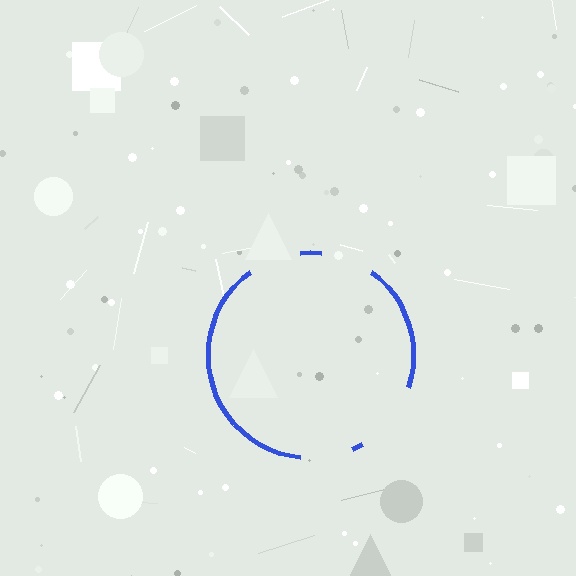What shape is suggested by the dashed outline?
The dashed outline suggests a circle.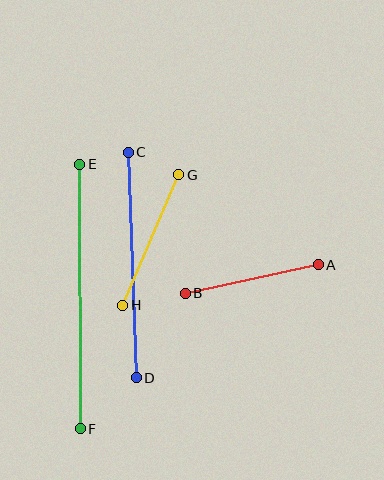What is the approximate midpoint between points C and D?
The midpoint is at approximately (132, 265) pixels.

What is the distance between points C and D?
The distance is approximately 226 pixels.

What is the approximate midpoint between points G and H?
The midpoint is at approximately (151, 240) pixels.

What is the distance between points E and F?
The distance is approximately 265 pixels.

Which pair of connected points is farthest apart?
Points E and F are farthest apart.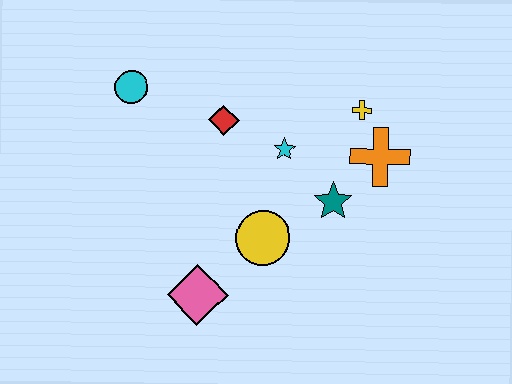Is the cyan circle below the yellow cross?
No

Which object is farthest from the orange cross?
The cyan circle is farthest from the orange cross.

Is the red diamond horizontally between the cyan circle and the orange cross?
Yes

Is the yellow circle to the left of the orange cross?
Yes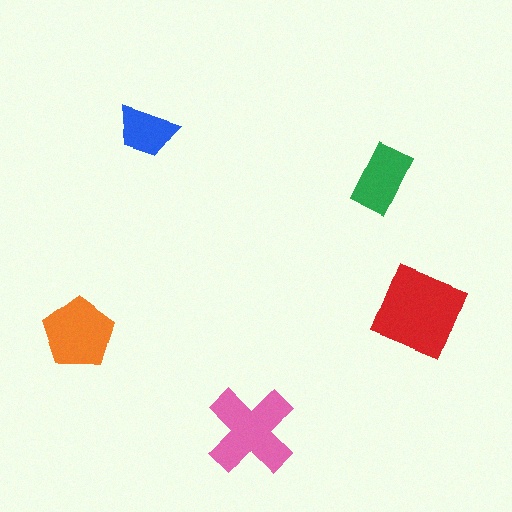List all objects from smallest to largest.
The blue trapezoid, the green rectangle, the orange pentagon, the pink cross, the red diamond.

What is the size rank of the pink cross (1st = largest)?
2nd.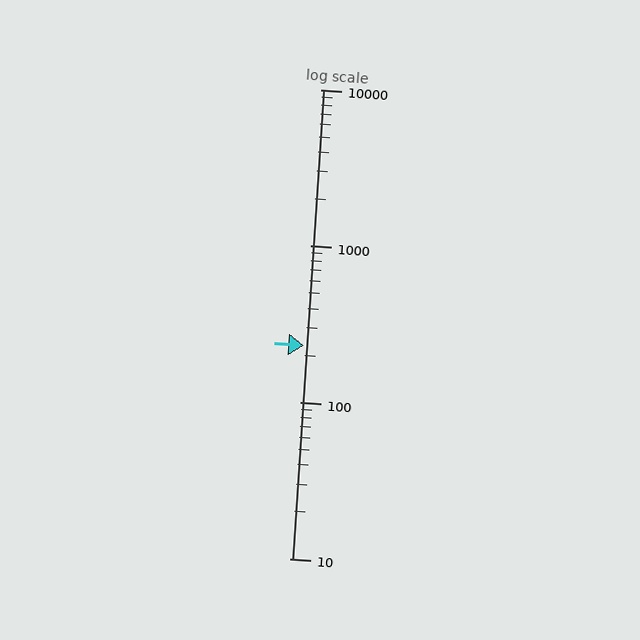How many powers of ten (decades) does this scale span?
The scale spans 3 decades, from 10 to 10000.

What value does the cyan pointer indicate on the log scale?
The pointer indicates approximately 230.